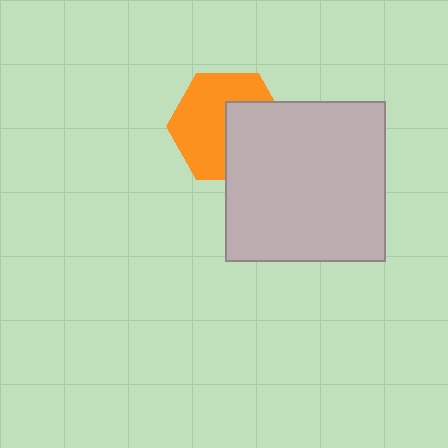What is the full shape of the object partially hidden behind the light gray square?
The partially hidden object is an orange hexagon.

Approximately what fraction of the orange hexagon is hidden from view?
Roughly 40% of the orange hexagon is hidden behind the light gray square.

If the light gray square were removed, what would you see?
You would see the complete orange hexagon.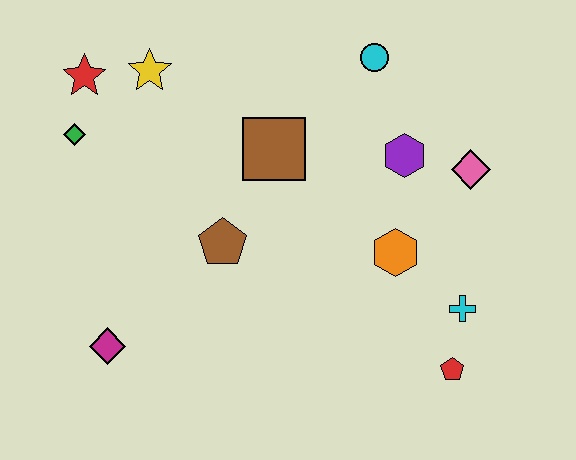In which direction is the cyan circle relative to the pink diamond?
The cyan circle is above the pink diamond.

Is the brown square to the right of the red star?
Yes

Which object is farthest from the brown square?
The red pentagon is farthest from the brown square.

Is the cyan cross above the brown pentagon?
No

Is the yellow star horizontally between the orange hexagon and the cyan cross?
No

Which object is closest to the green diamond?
The red star is closest to the green diamond.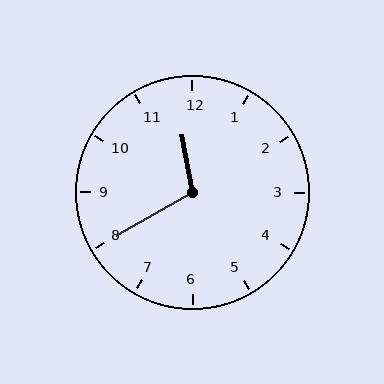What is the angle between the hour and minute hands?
Approximately 110 degrees.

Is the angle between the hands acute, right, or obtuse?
It is obtuse.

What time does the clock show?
11:40.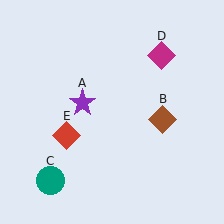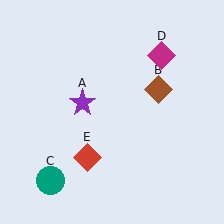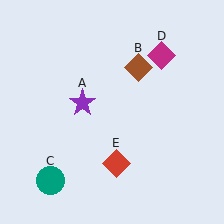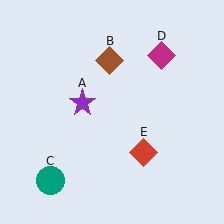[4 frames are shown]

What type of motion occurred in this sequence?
The brown diamond (object B), red diamond (object E) rotated counterclockwise around the center of the scene.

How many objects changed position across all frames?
2 objects changed position: brown diamond (object B), red diamond (object E).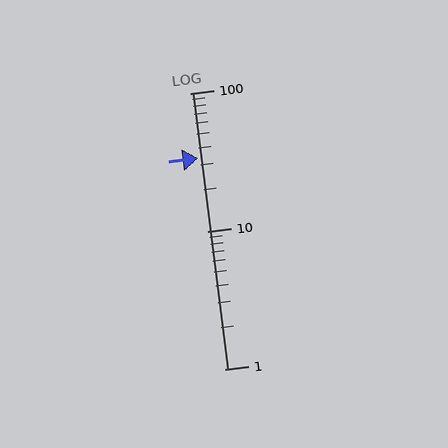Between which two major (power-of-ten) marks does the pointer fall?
The pointer is between 10 and 100.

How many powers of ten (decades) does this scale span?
The scale spans 2 decades, from 1 to 100.